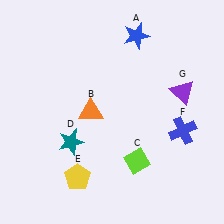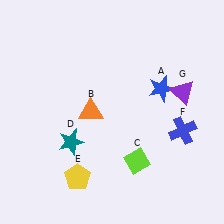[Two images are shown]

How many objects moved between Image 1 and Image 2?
1 object moved between the two images.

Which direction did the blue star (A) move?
The blue star (A) moved down.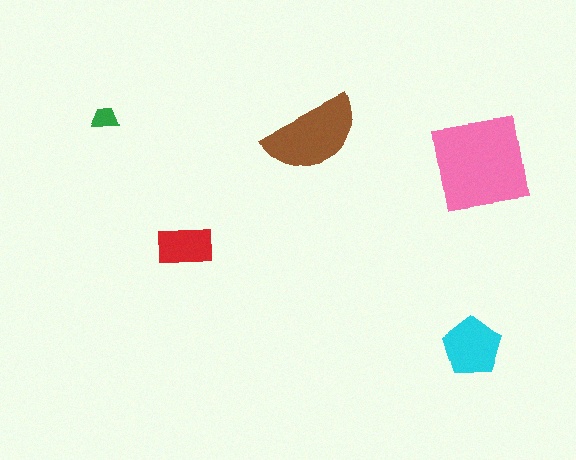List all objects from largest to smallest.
The pink square, the brown semicircle, the cyan pentagon, the red rectangle, the green trapezoid.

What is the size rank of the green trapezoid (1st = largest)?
5th.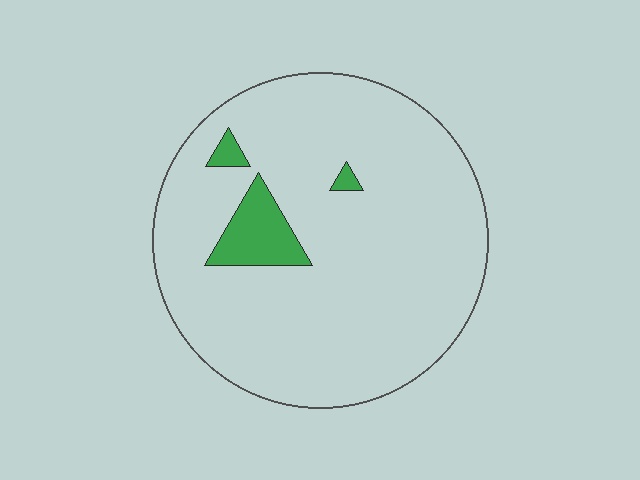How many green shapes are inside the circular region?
3.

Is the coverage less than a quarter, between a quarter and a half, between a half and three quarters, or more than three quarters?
Less than a quarter.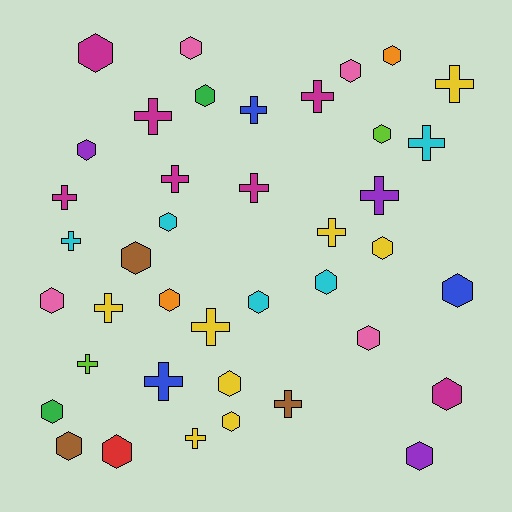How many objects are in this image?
There are 40 objects.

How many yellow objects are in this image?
There are 8 yellow objects.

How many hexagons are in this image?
There are 23 hexagons.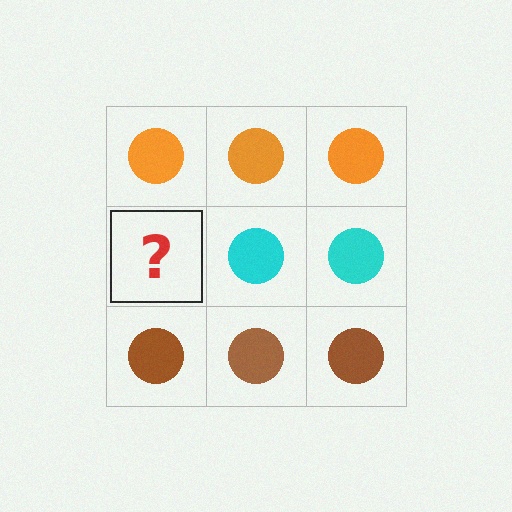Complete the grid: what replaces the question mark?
The question mark should be replaced with a cyan circle.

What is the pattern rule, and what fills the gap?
The rule is that each row has a consistent color. The gap should be filled with a cyan circle.